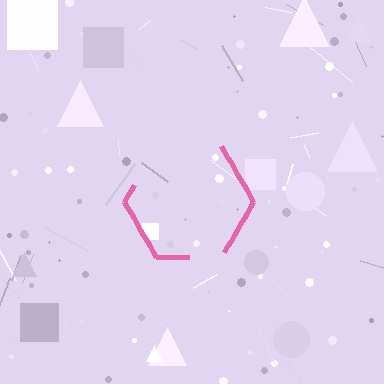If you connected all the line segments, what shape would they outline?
They would outline a hexagon.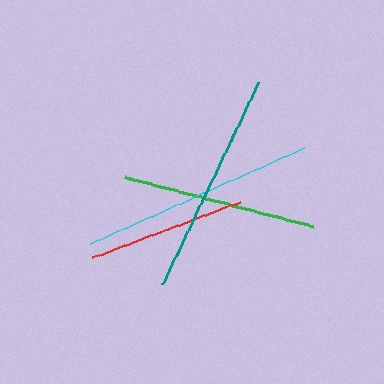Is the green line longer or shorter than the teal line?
The teal line is longer than the green line.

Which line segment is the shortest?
The red line is the shortest at approximately 157 pixels.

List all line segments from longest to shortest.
From longest to shortest: cyan, teal, green, red.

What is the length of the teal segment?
The teal segment is approximately 223 pixels long.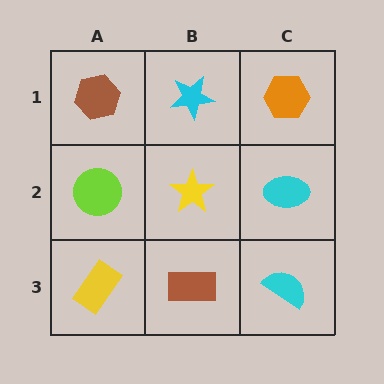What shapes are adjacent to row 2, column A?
A brown hexagon (row 1, column A), a yellow rectangle (row 3, column A), a yellow star (row 2, column B).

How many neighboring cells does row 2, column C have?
3.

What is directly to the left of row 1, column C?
A cyan star.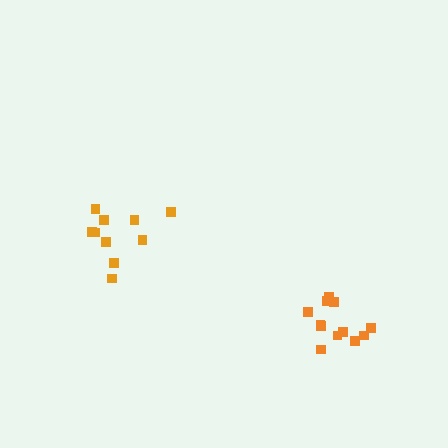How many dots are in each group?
Group 1: 12 dots, Group 2: 10 dots (22 total).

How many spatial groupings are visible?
There are 2 spatial groupings.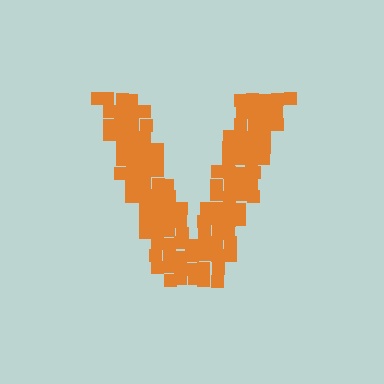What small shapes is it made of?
It is made of small squares.